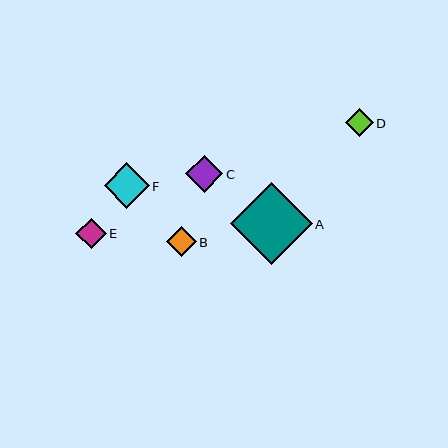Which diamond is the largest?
Diamond A is the largest with a size of approximately 82 pixels.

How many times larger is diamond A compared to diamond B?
Diamond A is approximately 2.7 times the size of diamond B.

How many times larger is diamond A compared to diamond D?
Diamond A is approximately 3.0 times the size of diamond D.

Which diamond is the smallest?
Diamond D is the smallest with a size of approximately 28 pixels.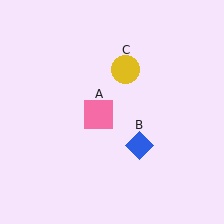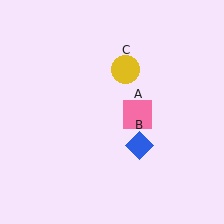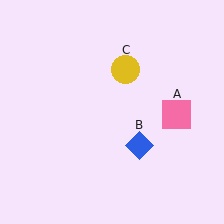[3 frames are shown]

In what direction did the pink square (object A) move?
The pink square (object A) moved right.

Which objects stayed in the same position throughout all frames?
Blue diamond (object B) and yellow circle (object C) remained stationary.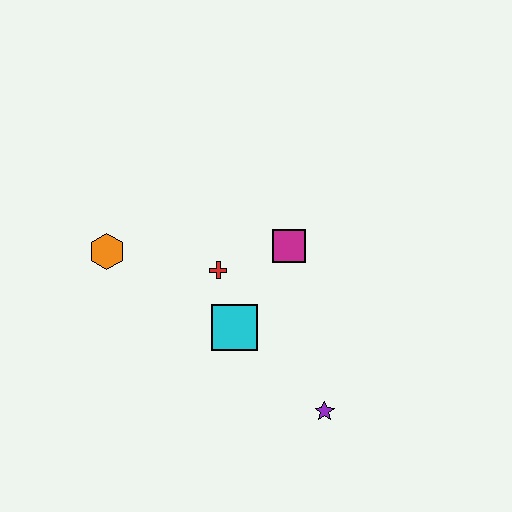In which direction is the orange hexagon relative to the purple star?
The orange hexagon is to the left of the purple star.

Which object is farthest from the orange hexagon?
The purple star is farthest from the orange hexagon.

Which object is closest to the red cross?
The cyan square is closest to the red cross.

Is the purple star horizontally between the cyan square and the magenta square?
No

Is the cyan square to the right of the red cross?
Yes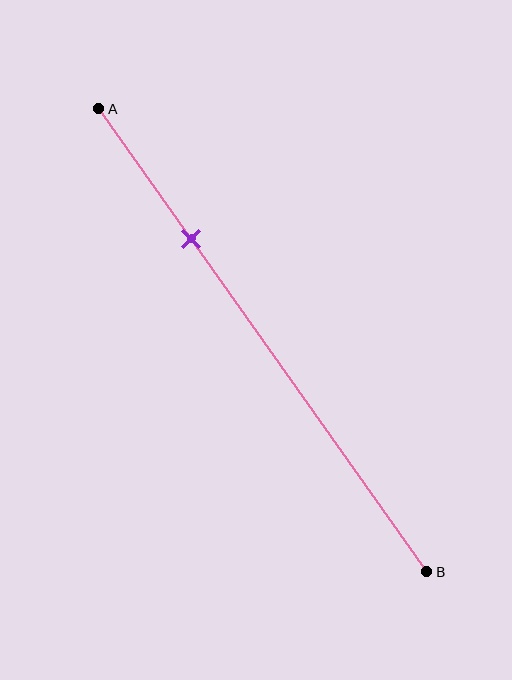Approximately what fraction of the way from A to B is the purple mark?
The purple mark is approximately 30% of the way from A to B.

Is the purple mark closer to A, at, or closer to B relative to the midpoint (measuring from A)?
The purple mark is closer to point A than the midpoint of segment AB.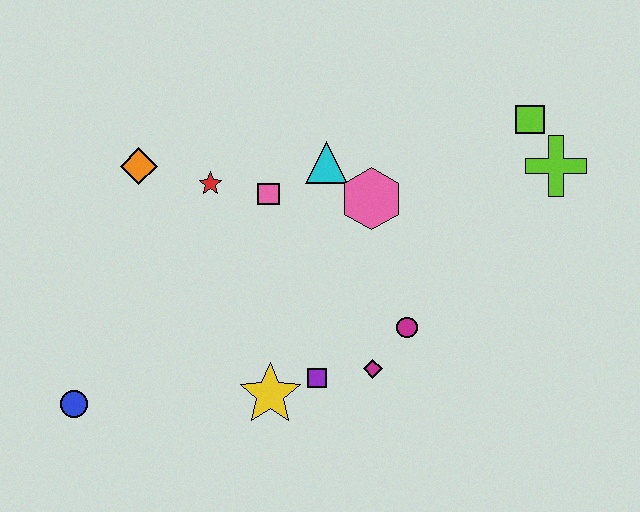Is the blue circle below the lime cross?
Yes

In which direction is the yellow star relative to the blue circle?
The yellow star is to the right of the blue circle.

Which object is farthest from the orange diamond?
The lime cross is farthest from the orange diamond.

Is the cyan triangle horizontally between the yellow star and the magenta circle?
Yes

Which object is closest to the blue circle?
The yellow star is closest to the blue circle.